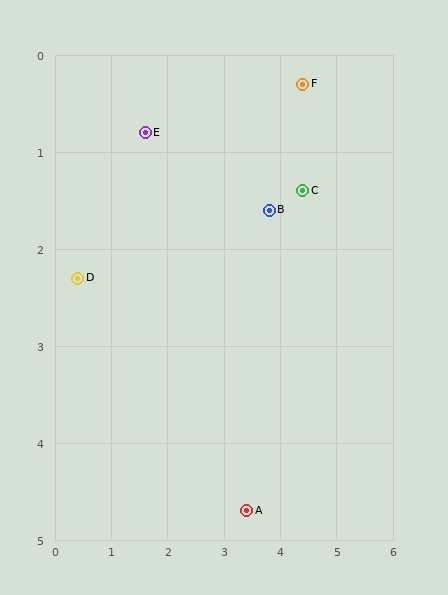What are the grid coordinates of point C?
Point C is at approximately (4.4, 1.4).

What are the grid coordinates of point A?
Point A is at approximately (3.4, 4.7).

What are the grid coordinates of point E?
Point E is at approximately (1.6, 0.8).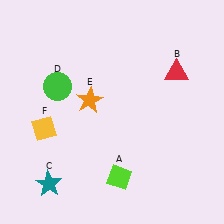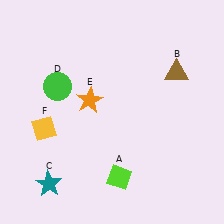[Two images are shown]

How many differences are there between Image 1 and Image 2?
There is 1 difference between the two images.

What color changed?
The triangle (B) changed from red in Image 1 to brown in Image 2.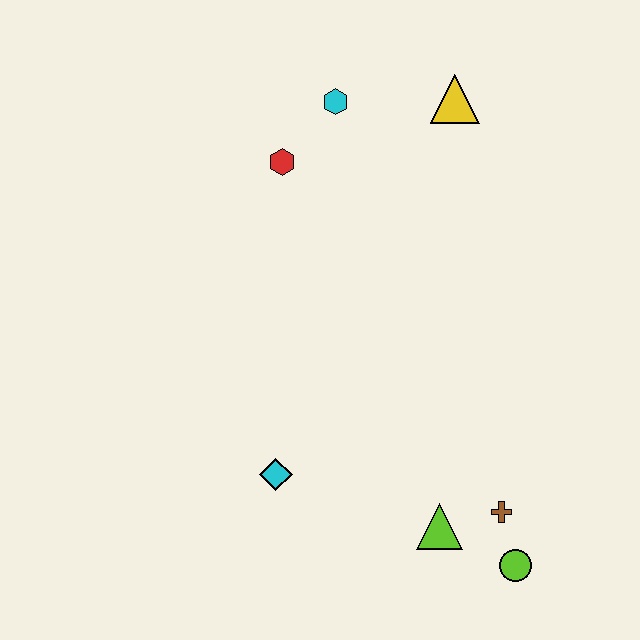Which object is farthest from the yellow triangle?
The lime circle is farthest from the yellow triangle.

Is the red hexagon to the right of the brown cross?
No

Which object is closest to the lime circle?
The brown cross is closest to the lime circle.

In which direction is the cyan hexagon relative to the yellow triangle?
The cyan hexagon is to the left of the yellow triangle.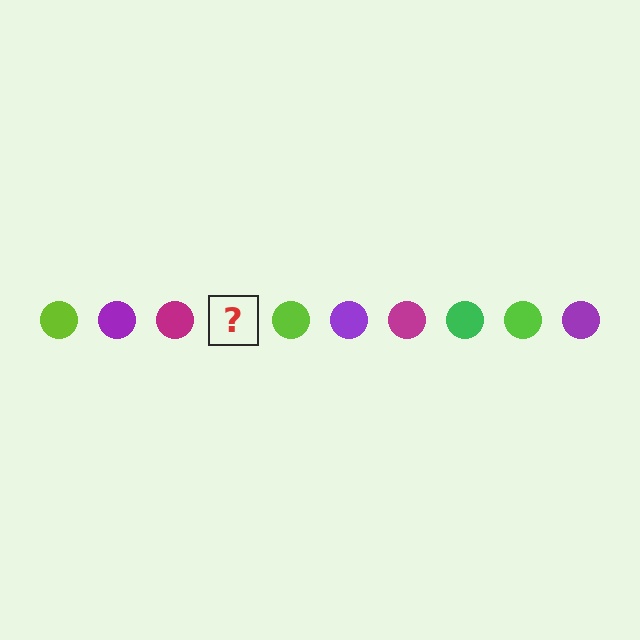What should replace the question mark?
The question mark should be replaced with a green circle.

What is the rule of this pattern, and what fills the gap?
The rule is that the pattern cycles through lime, purple, magenta, green circles. The gap should be filled with a green circle.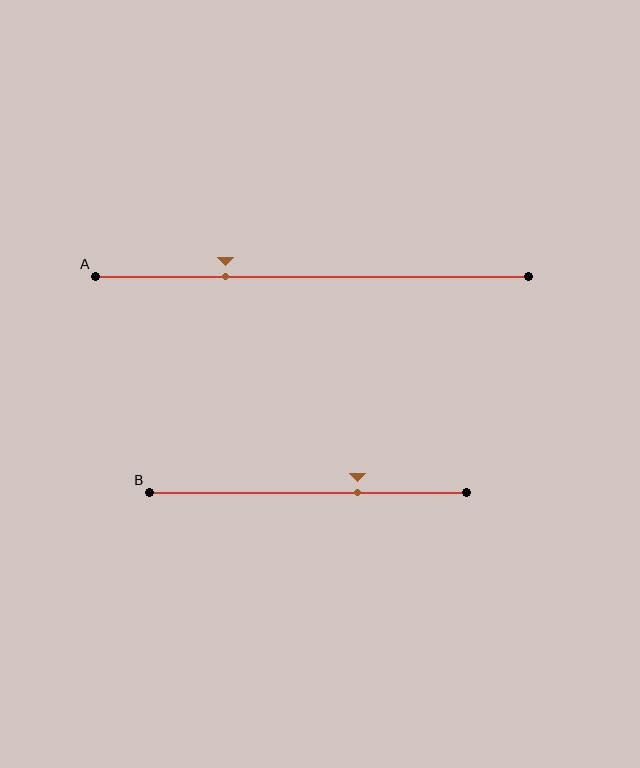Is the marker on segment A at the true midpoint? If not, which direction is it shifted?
No, the marker on segment A is shifted to the left by about 20% of the segment length.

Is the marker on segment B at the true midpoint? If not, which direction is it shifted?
No, the marker on segment B is shifted to the right by about 16% of the segment length.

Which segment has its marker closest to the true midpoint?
Segment B has its marker closest to the true midpoint.